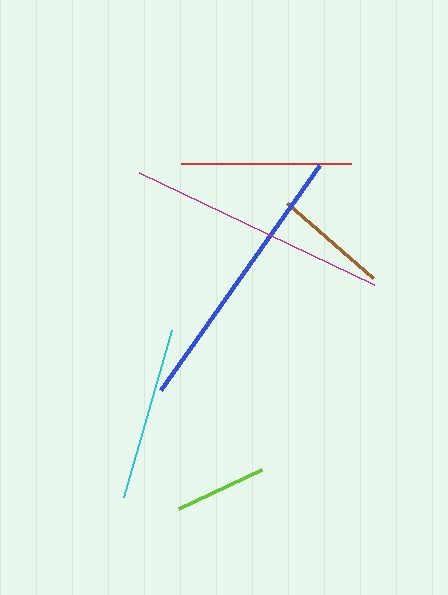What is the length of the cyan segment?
The cyan segment is approximately 174 pixels long.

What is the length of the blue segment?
The blue segment is approximately 276 pixels long.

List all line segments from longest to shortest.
From longest to shortest: blue, magenta, cyan, red, brown, lime.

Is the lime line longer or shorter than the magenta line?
The magenta line is longer than the lime line.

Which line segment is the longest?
The blue line is the longest at approximately 276 pixels.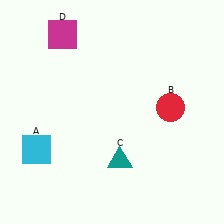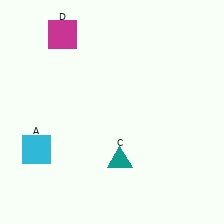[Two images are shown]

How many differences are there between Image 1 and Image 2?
There is 1 difference between the two images.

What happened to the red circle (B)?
The red circle (B) was removed in Image 2. It was in the top-right area of Image 1.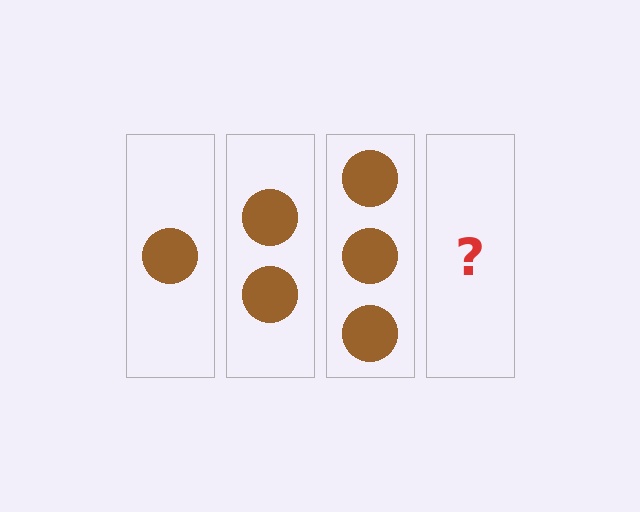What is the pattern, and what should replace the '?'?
The pattern is that each step adds one more circle. The '?' should be 4 circles.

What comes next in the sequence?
The next element should be 4 circles.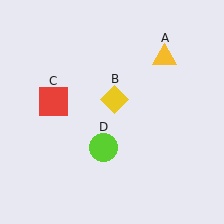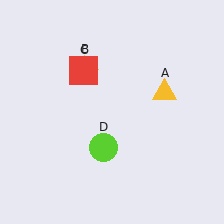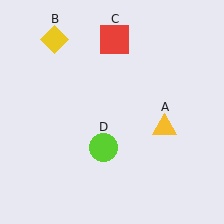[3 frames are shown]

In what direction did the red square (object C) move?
The red square (object C) moved up and to the right.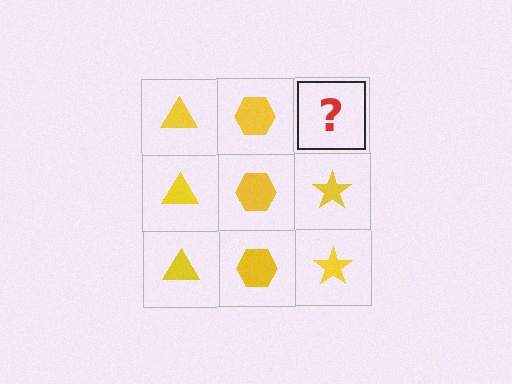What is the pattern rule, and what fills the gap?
The rule is that each column has a consistent shape. The gap should be filled with a yellow star.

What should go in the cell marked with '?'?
The missing cell should contain a yellow star.